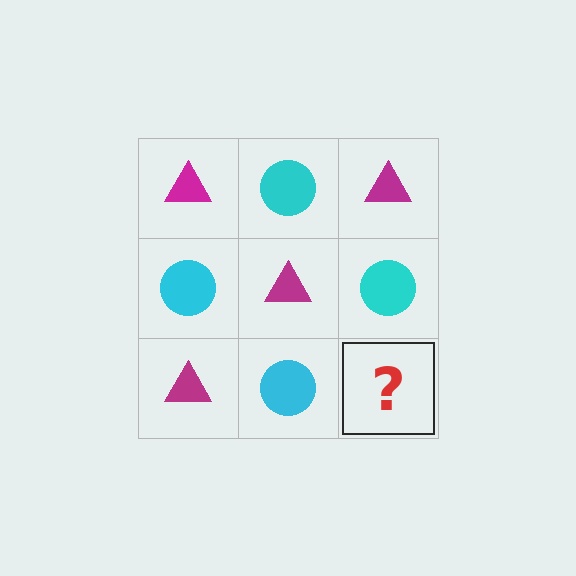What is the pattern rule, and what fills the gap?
The rule is that it alternates magenta triangle and cyan circle in a checkerboard pattern. The gap should be filled with a magenta triangle.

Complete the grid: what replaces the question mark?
The question mark should be replaced with a magenta triangle.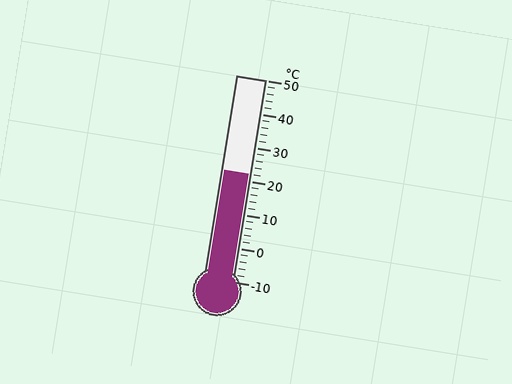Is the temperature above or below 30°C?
The temperature is below 30°C.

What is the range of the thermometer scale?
The thermometer scale ranges from -10°C to 50°C.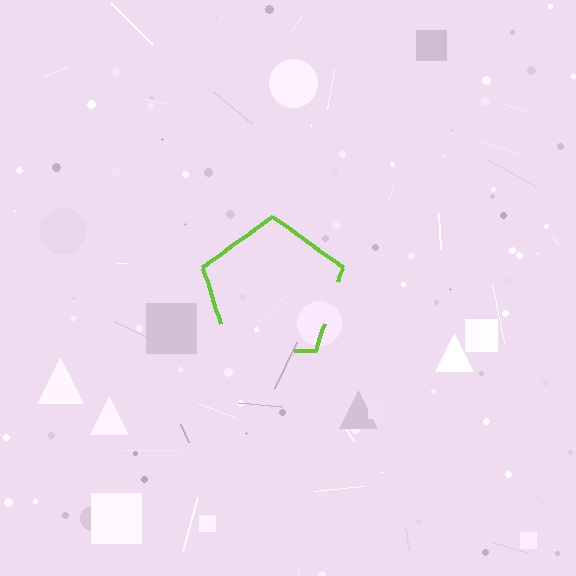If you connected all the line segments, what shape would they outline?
They would outline a pentagon.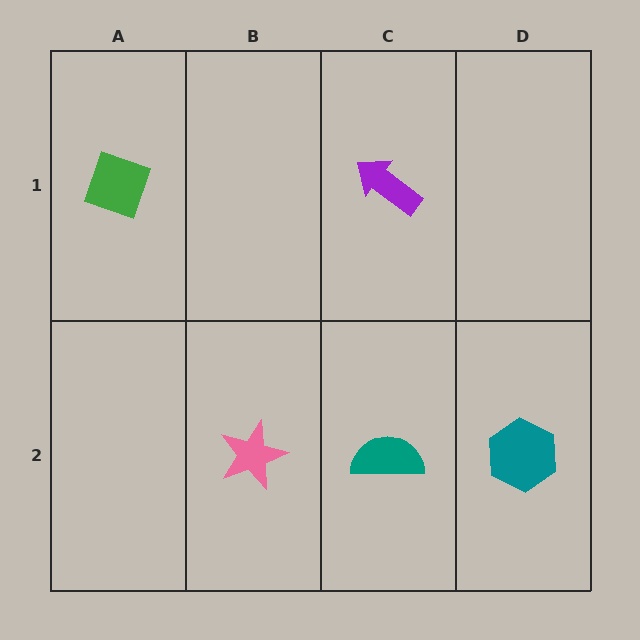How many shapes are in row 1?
2 shapes.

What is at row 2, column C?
A teal semicircle.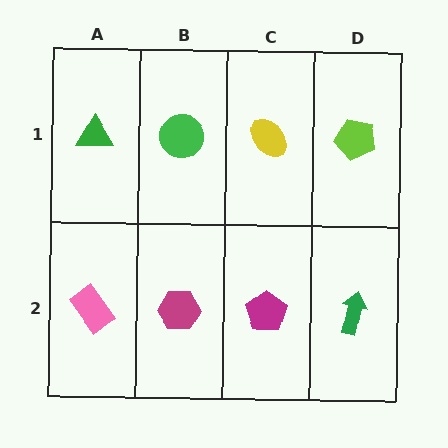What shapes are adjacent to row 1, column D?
A green arrow (row 2, column D), a yellow ellipse (row 1, column C).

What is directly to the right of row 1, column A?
A green circle.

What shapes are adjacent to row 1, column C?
A magenta pentagon (row 2, column C), a green circle (row 1, column B), a lime pentagon (row 1, column D).